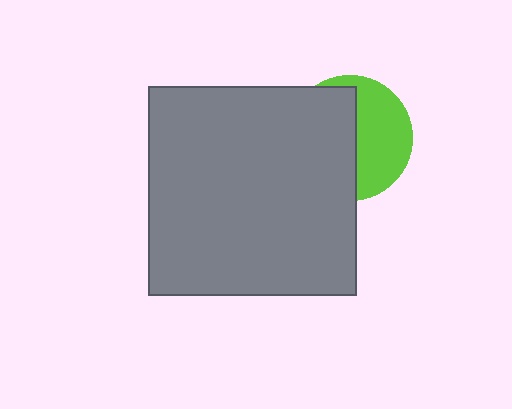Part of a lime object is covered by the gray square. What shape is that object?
It is a circle.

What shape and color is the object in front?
The object in front is a gray square.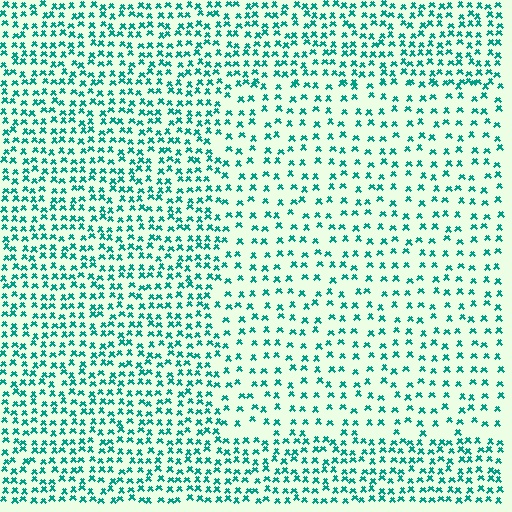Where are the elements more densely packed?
The elements are more densely packed outside the rectangle boundary.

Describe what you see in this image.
The image contains small teal elements arranged at two different densities. A rectangle-shaped region is visible where the elements are less densely packed than the surrounding area.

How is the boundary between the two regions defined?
The boundary is defined by a change in element density (approximately 1.8x ratio). All elements are the same color, size, and shape.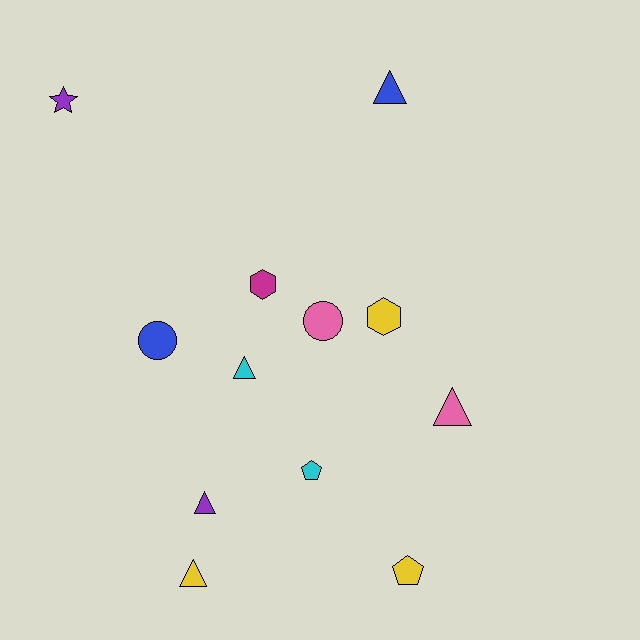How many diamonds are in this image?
There are no diamonds.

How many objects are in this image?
There are 12 objects.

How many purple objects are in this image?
There are 2 purple objects.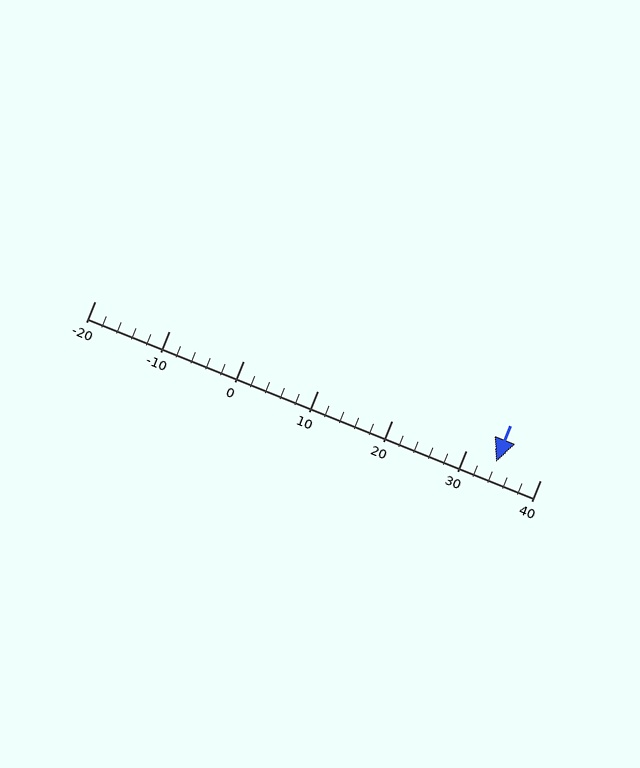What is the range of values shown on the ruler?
The ruler shows values from -20 to 40.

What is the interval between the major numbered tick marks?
The major tick marks are spaced 10 units apart.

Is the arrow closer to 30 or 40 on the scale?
The arrow is closer to 30.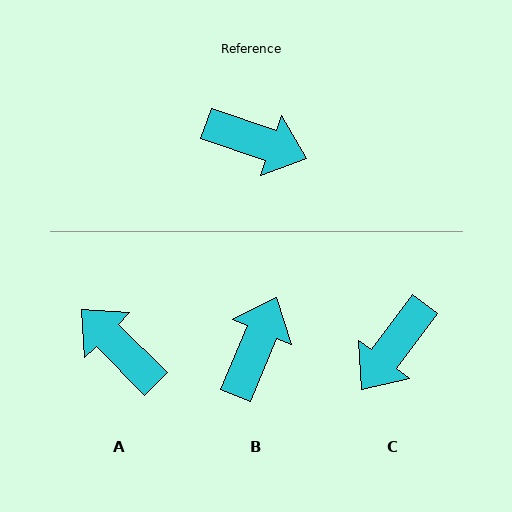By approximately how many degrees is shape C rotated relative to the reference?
Approximately 108 degrees clockwise.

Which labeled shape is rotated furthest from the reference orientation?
A, about 154 degrees away.